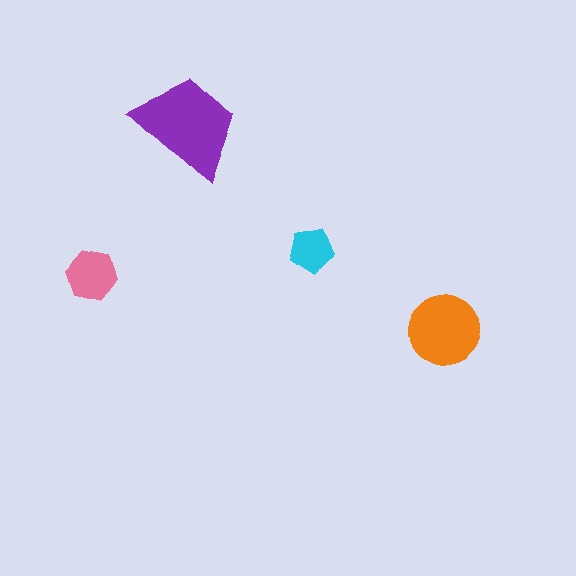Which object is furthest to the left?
The pink hexagon is leftmost.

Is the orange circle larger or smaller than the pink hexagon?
Larger.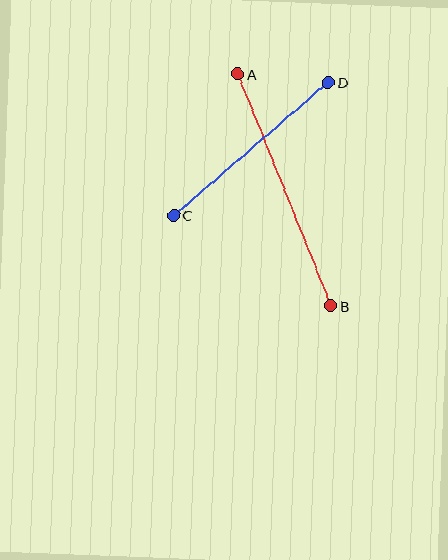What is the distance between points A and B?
The distance is approximately 250 pixels.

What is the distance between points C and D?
The distance is approximately 204 pixels.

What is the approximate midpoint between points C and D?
The midpoint is at approximately (251, 149) pixels.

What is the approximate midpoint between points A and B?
The midpoint is at approximately (284, 190) pixels.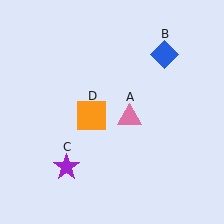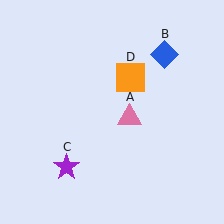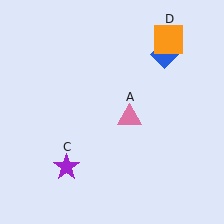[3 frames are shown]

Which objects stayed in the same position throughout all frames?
Pink triangle (object A) and blue diamond (object B) and purple star (object C) remained stationary.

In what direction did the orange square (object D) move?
The orange square (object D) moved up and to the right.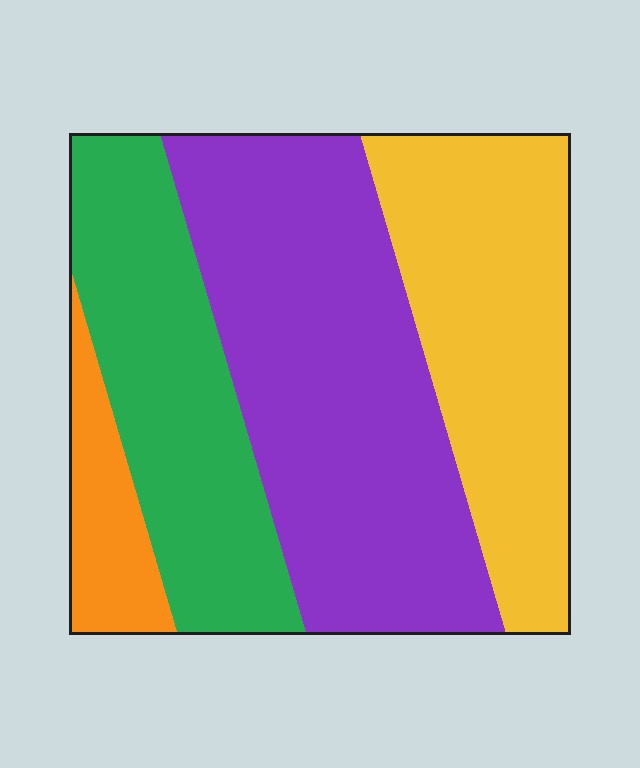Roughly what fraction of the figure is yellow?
Yellow takes up between a sixth and a third of the figure.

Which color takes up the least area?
Orange, at roughly 10%.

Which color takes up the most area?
Purple, at roughly 40%.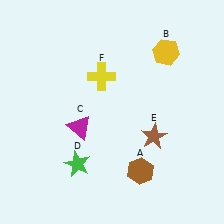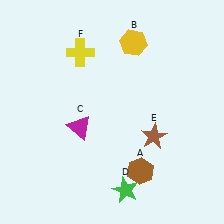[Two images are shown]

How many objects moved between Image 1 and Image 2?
3 objects moved between the two images.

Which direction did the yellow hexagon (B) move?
The yellow hexagon (B) moved left.